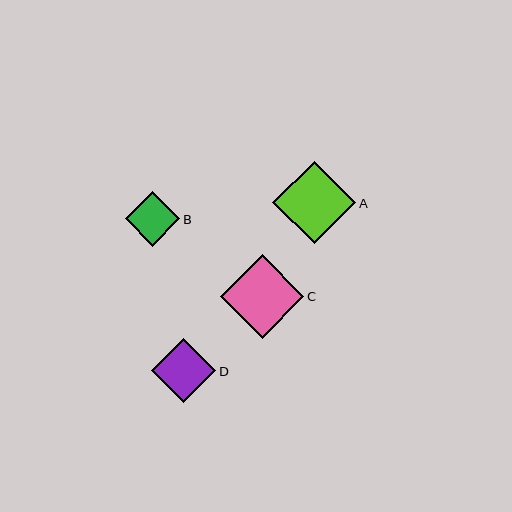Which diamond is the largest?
Diamond C is the largest with a size of approximately 84 pixels.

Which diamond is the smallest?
Diamond B is the smallest with a size of approximately 54 pixels.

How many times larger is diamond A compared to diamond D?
Diamond A is approximately 1.3 times the size of diamond D.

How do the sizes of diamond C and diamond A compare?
Diamond C and diamond A are approximately the same size.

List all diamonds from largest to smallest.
From largest to smallest: C, A, D, B.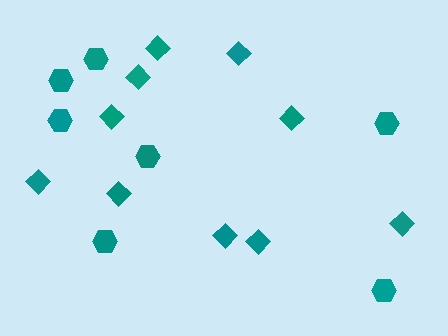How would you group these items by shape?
There are 2 groups: one group of hexagons (7) and one group of diamonds (10).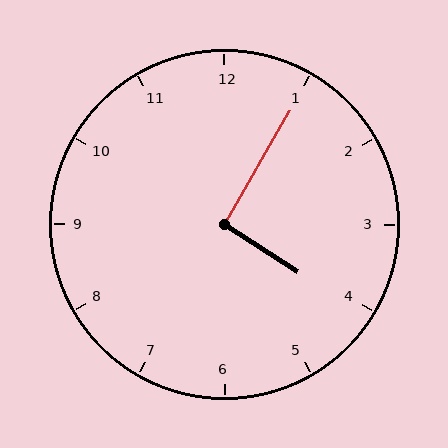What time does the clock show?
4:05.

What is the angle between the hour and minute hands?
Approximately 92 degrees.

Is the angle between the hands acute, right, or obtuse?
It is right.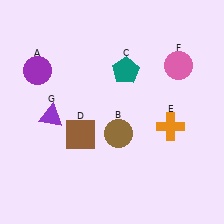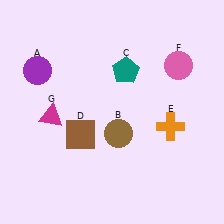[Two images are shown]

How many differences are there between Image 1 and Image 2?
There is 1 difference between the two images.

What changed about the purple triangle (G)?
In Image 1, G is purple. In Image 2, it changed to magenta.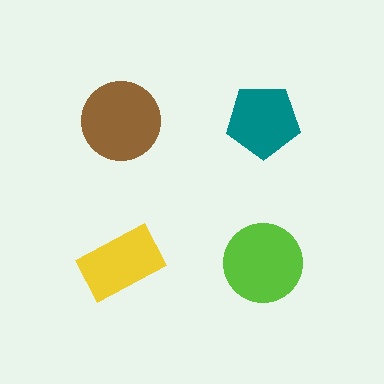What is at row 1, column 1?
A brown circle.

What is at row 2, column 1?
A yellow rectangle.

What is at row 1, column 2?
A teal pentagon.